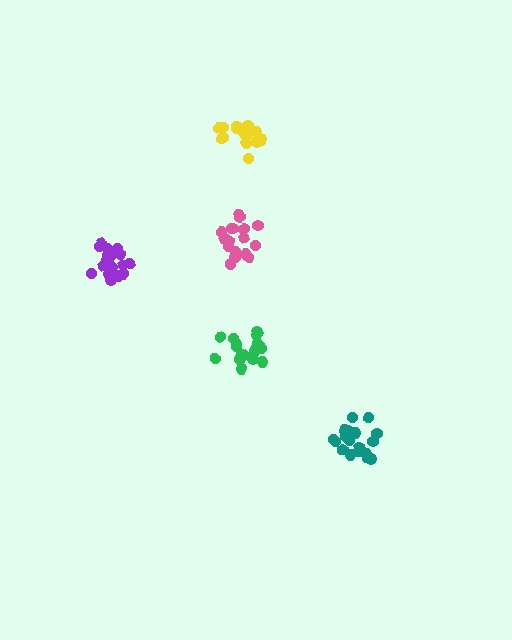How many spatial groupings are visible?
There are 5 spatial groupings.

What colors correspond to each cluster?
The clusters are colored: pink, green, teal, purple, yellow.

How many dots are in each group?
Group 1: 18 dots, Group 2: 21 dots, Group 3: 18 dots, Group 4: 17 dots, Group 5: 15 dots (89 total).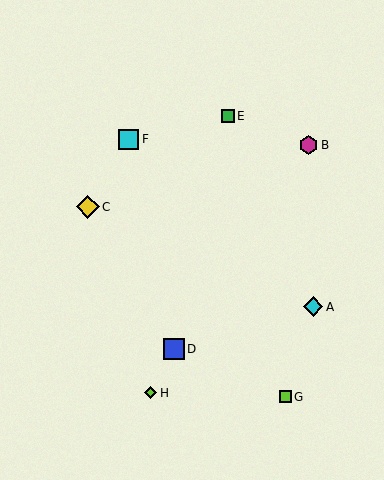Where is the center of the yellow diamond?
The center of the yellow diamond is at (88, 207).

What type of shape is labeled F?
Shape F is a cyan square.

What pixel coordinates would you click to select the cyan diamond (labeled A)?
Click at (313, 307) to select the cyan diamond A.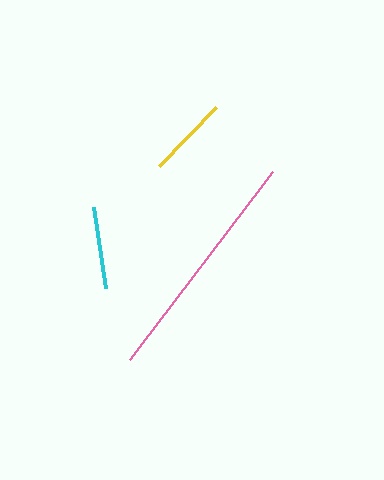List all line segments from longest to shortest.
From longest to shortest: pink, yellow, cyan.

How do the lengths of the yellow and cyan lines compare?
The yellow and cyan lines are approximately the same length.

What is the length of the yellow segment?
The yellow segment is approximately 83 pixels long.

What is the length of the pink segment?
The pink segment is approximately 236 pixels long.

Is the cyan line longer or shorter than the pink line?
The pink line is longer than the cyan line.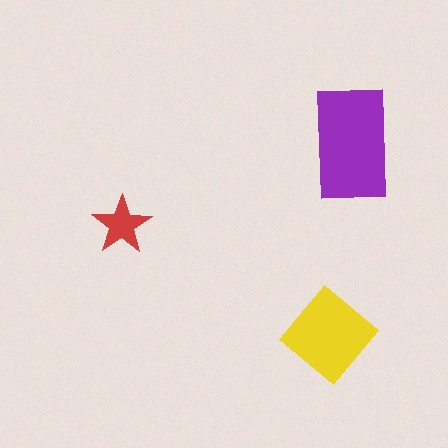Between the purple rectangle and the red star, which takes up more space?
The purple rectangle.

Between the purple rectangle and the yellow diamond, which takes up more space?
The purple rectangle.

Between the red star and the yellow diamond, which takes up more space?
The yellow diamond.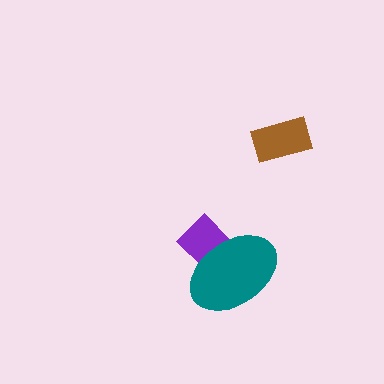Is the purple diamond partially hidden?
Yes, it is partially covered by another shape.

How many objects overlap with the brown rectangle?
0 objects overlap with the brown rectangle.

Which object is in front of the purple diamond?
The teal ellipse is in front of the purple diamond.